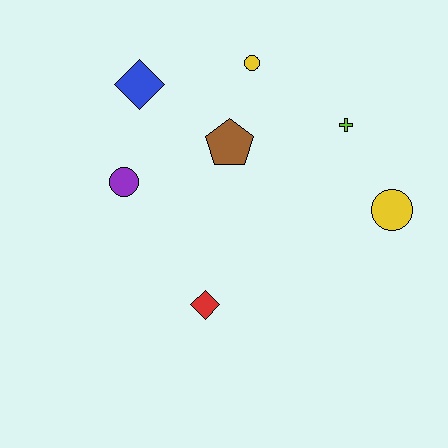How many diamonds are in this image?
There are 2 diamonds.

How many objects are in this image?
There are 7 objects.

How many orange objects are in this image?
There are no orange objects.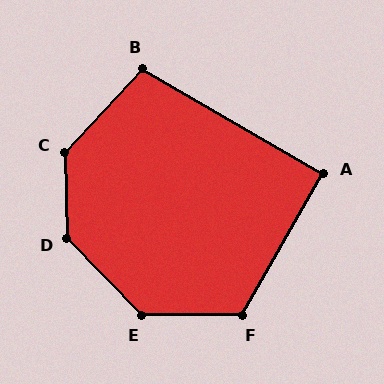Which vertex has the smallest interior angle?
A, at approximately 90 degrees.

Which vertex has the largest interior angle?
D, at approximately 137 degrees.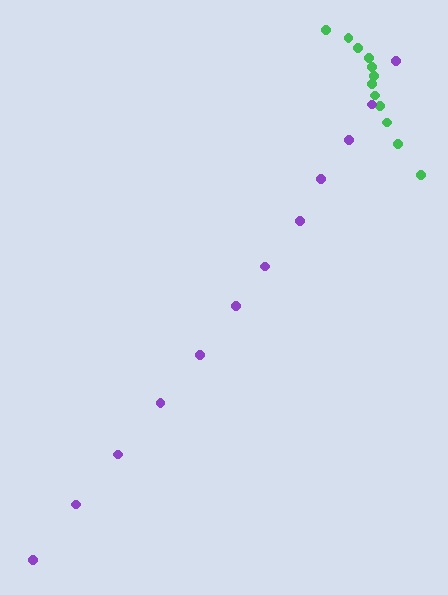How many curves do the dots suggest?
There are 2 distinct paths.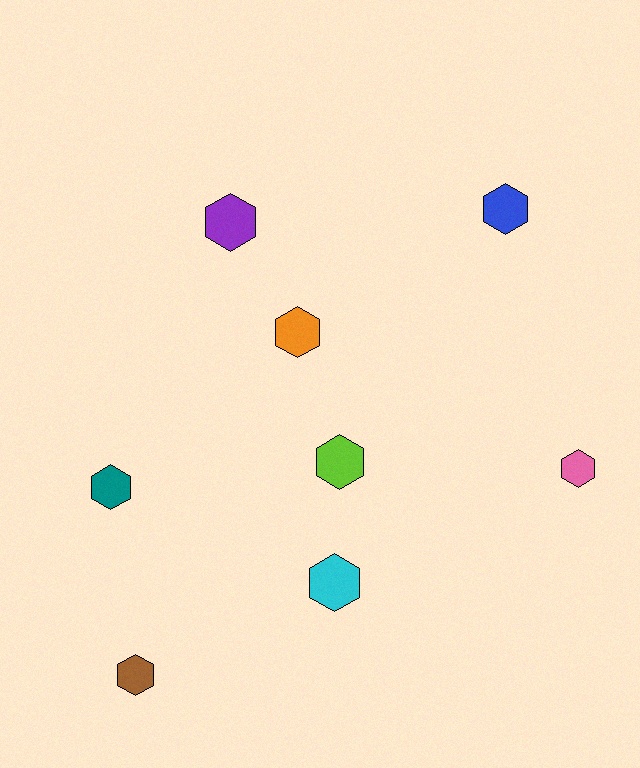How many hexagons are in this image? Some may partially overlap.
There are 8 hexagons.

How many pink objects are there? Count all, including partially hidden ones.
There is 1 pink object.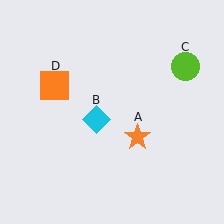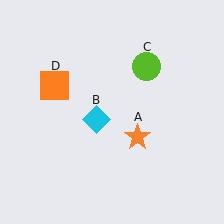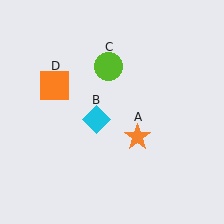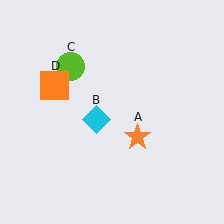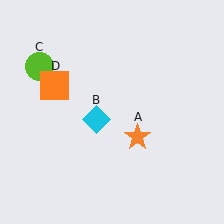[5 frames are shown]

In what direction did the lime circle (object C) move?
The lime circle (object C) moved left.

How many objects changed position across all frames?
1 object changed position: lime circle (object C).